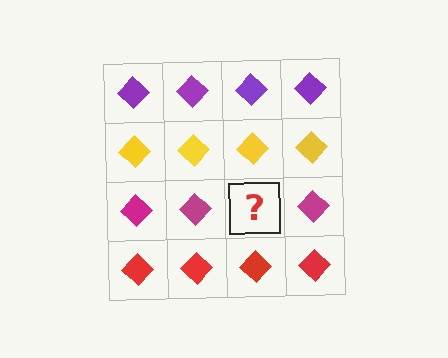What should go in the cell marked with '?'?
The missing cell should contain a magenta diamond.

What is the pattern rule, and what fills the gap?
The rule is that each row has a consistent color. The gap should be filled with a magenta diamond.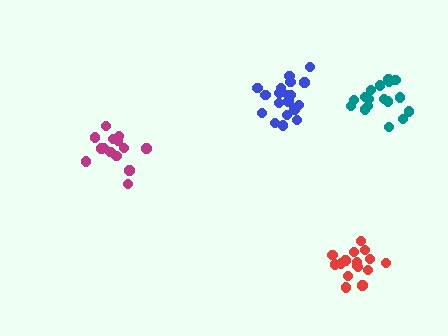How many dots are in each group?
Group 1: 16 dots, Group 2: 14 dots, Group 3: 18 dots, Group 4: 19 dots (67 total).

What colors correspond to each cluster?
The clusters are colored: red, magenta, teal, blue.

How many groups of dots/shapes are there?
There are 4 groups.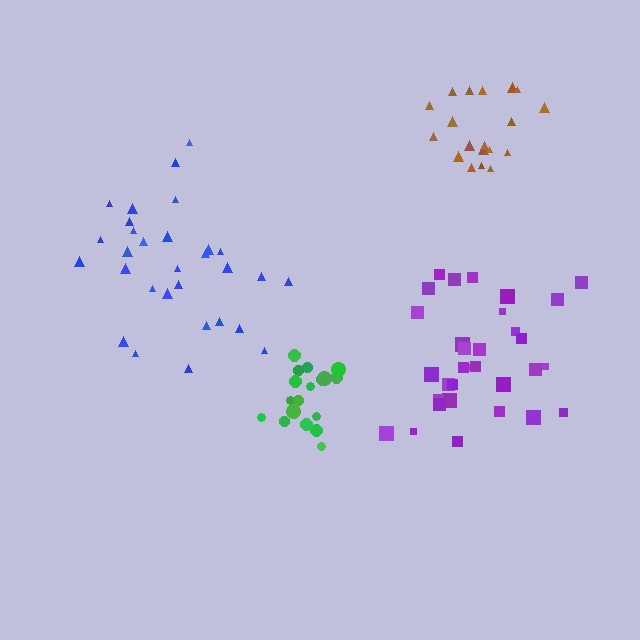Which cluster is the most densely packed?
Green.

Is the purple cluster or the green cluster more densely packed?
Green.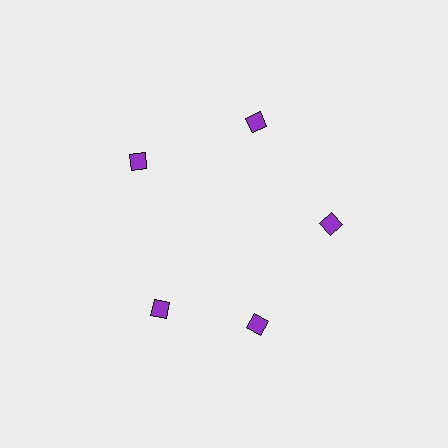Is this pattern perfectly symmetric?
No. The 5 purple diamonds are arranged in a ring, but one element near the 8 o'clock position is rotated out of alignment along the ring, breaking the 5-fold rotational symmetry.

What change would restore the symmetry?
The symmetry would be restored by rotating it back into even spacing with its neighbors so that all 5 diamonds sit at equal angles and equal distance from the center.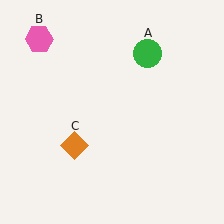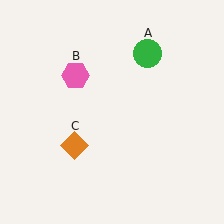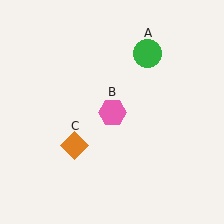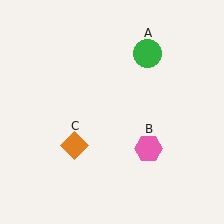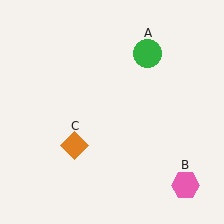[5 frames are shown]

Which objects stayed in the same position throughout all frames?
Green circle (object A) and orange diamond (object C) remained stationary.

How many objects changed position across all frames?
1 object changed position: pink hexagon (object B).